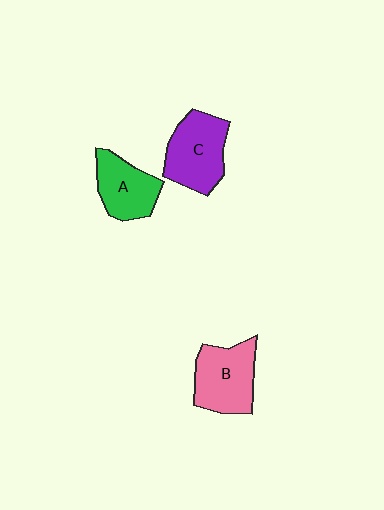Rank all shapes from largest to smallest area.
From largest to smallest: C (purple), B (pink), A (green).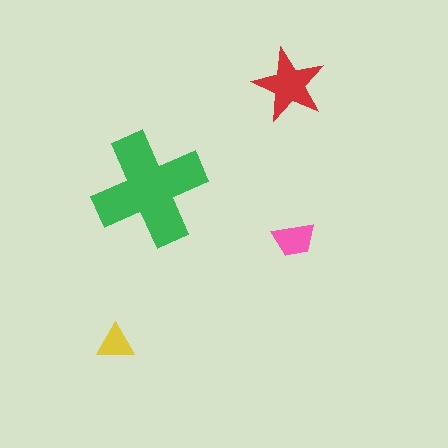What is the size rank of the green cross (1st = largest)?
1st.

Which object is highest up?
The red star is topmost.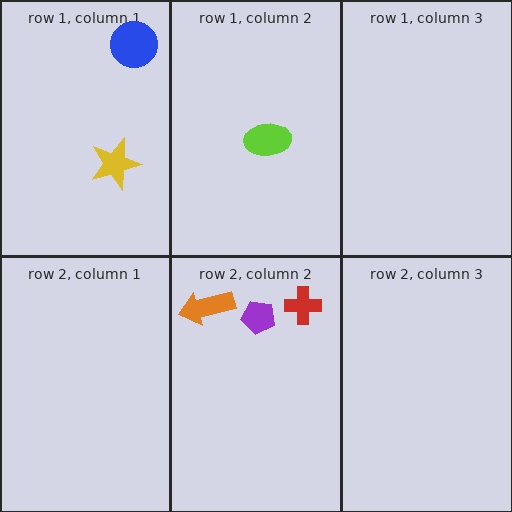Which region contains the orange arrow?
The row 2, column 2 region.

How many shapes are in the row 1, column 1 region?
2.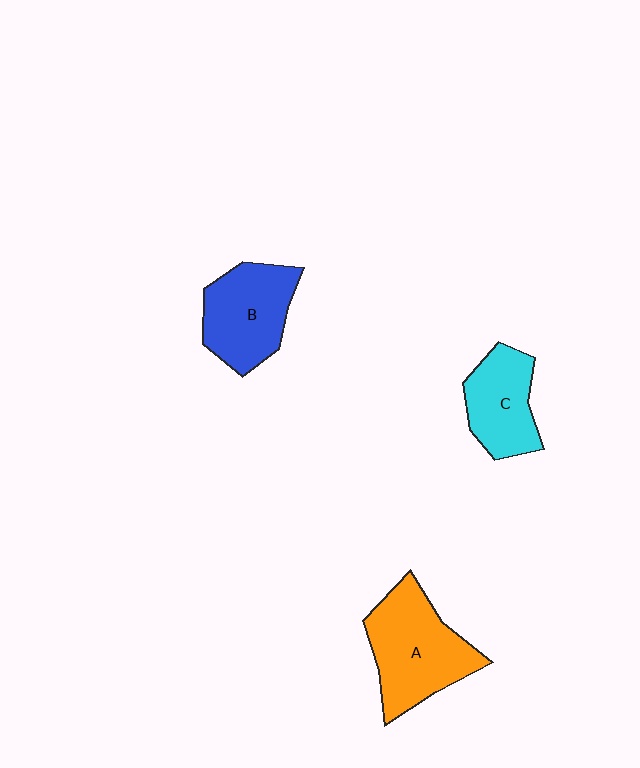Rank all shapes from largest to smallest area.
From largest to smallest: A (orange), B (blue), C (cyan).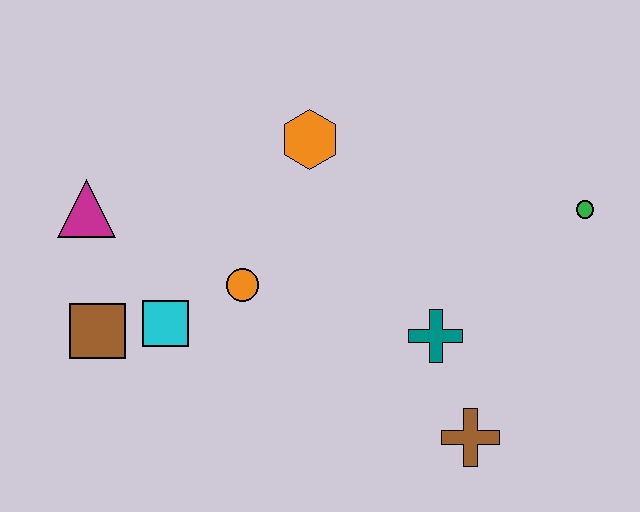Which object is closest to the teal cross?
The brown cross is closest to the teal cross.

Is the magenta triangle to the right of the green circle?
No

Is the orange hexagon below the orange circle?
No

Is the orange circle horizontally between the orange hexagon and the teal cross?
No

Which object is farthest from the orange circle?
The green circle is farthest from the orange circle.